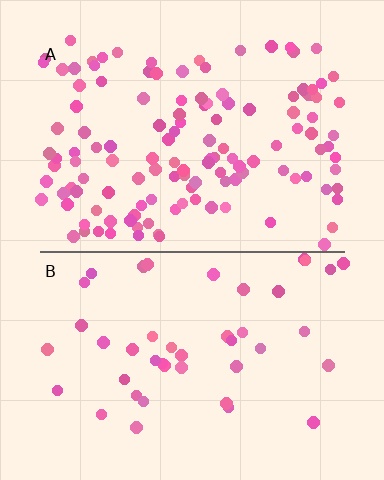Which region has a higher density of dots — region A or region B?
A (the top).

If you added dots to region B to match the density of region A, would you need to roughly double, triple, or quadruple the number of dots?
Approximately triple.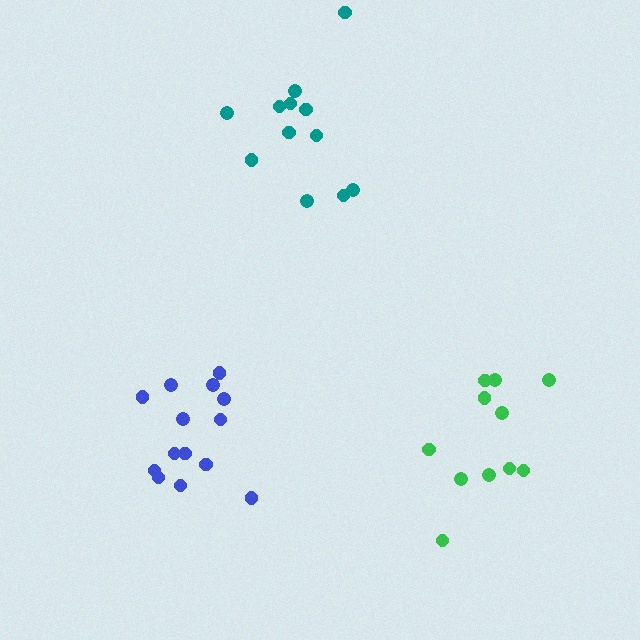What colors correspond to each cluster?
The clusters are colored: green, teal, blue.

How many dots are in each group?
Group 1: 11 dots, Group 2: 12 dots, Group 3: 14 dots (37 total).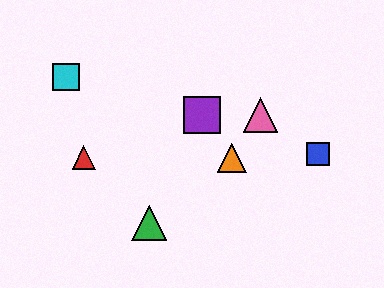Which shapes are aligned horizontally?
The yellow triangle, the purple square, the pink triangle are aligned horizontally.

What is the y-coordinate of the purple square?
The purple square is at y≈115.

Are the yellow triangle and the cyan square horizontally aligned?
No, the yellow triangle is at y≈115 and the cyan square is at y≈77.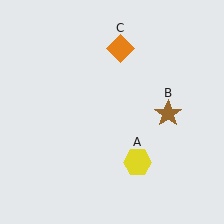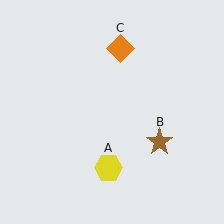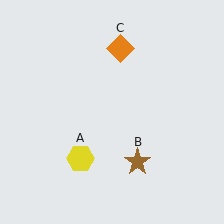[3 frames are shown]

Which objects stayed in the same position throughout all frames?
Orange diamond (object C) remained stationary.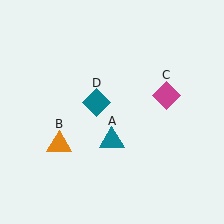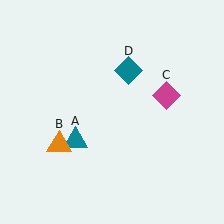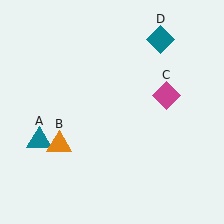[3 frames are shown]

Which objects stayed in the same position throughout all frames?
Orange triangle (object B) and magenta diamond (object C) remained stationary.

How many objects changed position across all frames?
2 objects changed position: teal triangle (object A), teal diamond (object D).